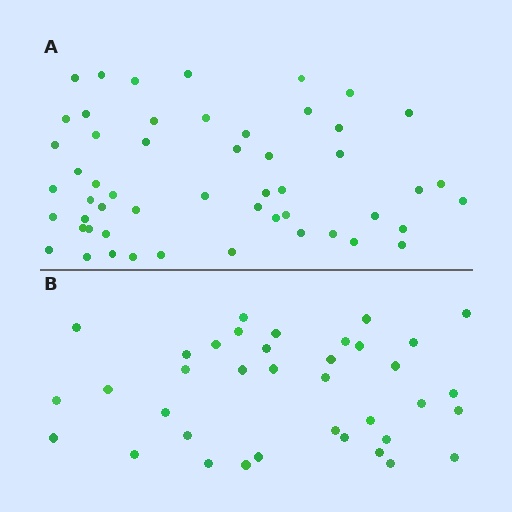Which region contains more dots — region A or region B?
Region A (the top region) has more dots.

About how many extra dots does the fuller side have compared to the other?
Region A has approximately 15 more dots than region B.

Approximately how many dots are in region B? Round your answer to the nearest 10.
About 40 dots. (The exact count is 37, which rounds to 40.)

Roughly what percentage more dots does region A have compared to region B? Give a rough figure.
About 45% more.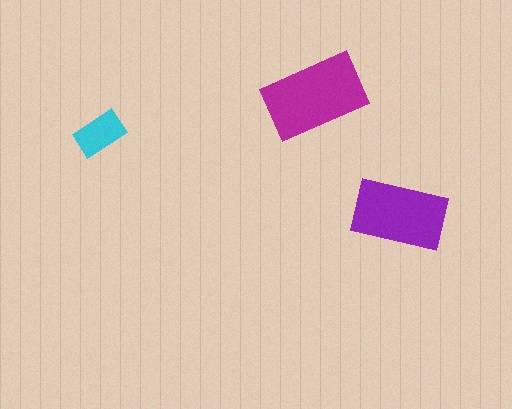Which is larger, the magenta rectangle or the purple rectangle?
The magenta one.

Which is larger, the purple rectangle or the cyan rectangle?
The purple one.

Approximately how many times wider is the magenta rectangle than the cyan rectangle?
About 2 times wider.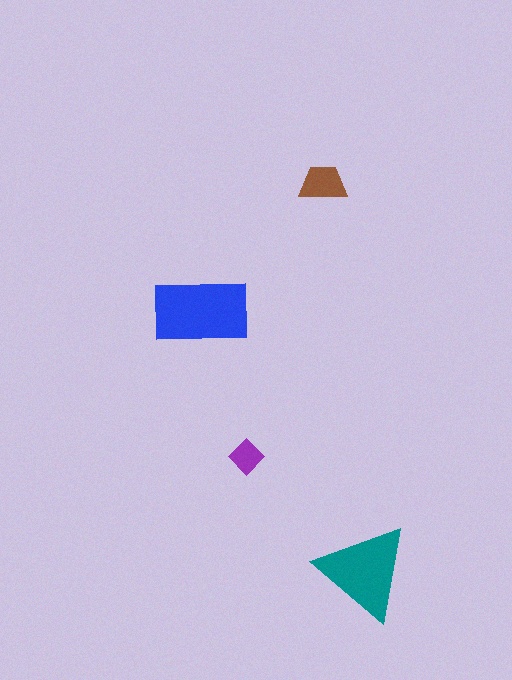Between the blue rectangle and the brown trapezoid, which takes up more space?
The blue rectangle.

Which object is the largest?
The blue rectangle.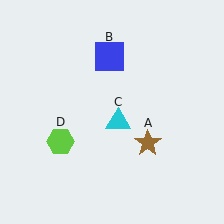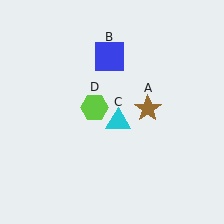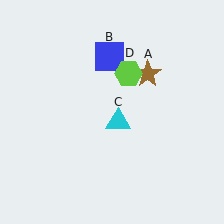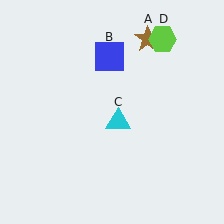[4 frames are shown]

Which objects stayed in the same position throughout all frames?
Blue square (object B) and cyan triangle (object C) remained stationary.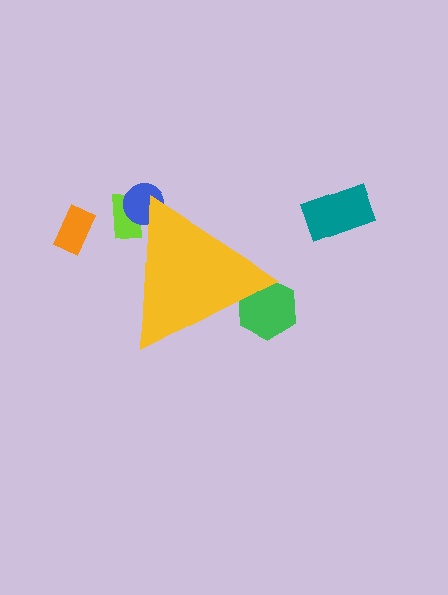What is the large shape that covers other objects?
A yellow triangle.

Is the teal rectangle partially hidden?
No, the teal rectangle is fully visible.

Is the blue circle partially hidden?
Yes, the blue circle is partially hidden behind the yellow triangle.